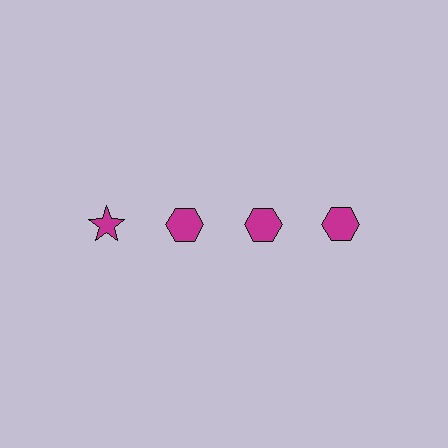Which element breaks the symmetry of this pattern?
The magenta star in the top row, leftmost column breaks the symmetry. All other shapes are magenta hexagons.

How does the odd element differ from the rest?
It has a different shape: star instead of hexagon.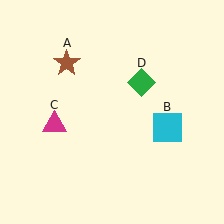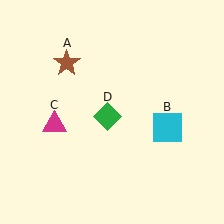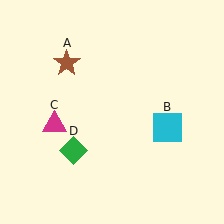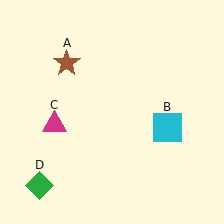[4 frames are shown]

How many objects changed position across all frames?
1 object changed position: green diamond (object D).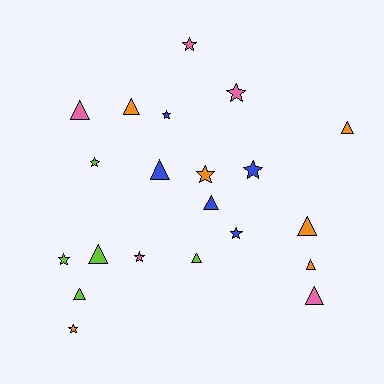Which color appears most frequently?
Orange, with 6 objects.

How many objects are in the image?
There are 21 objects.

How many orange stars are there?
There are 2 orange stars.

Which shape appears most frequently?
Triangle, with 11 objects.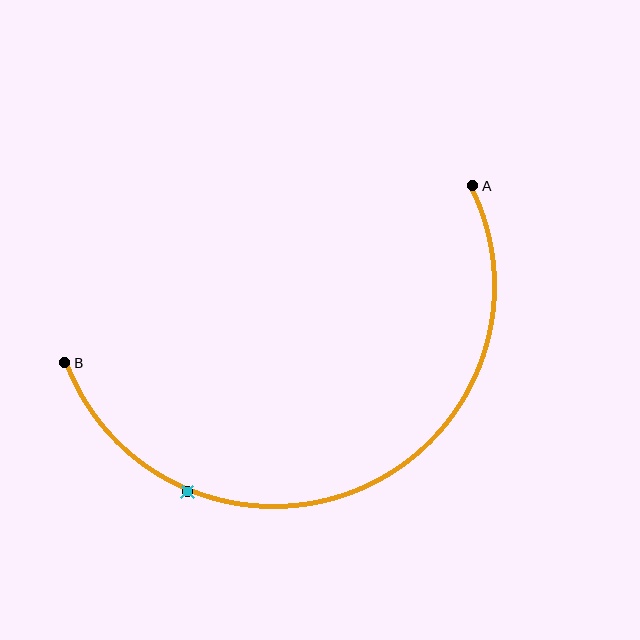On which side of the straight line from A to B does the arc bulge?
The arc bulges below the straight line connecting A and B.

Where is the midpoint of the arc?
The arc midpoint is the point on the curve farthest from the straight line joining A and B. It sits below that line.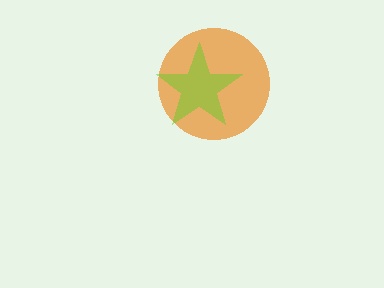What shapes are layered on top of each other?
The layered shapes are: an orange circle, a lime star.